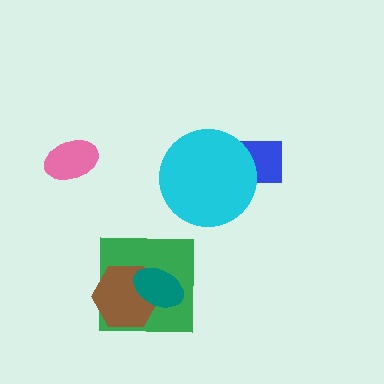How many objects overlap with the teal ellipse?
2 objects overlap with the teal ellipse.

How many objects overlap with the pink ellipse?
0 objects overlap with the pink ellipse.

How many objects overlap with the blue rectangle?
1 object overlaps with the blue rectangle.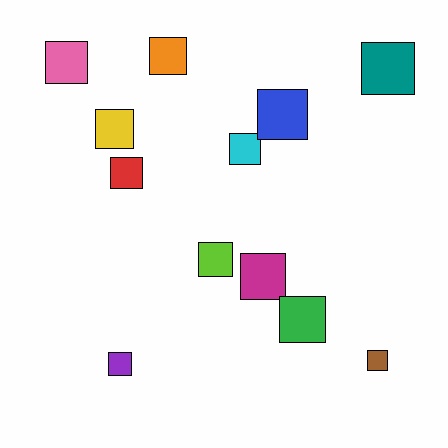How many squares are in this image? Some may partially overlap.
There are 12 squares.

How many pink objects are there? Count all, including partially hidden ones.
There is 1 pink object.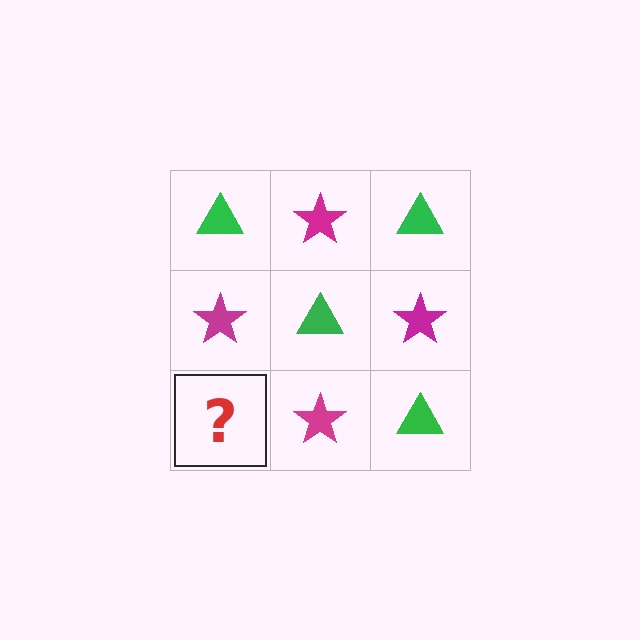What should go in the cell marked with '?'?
The missing cell should contain a green triangle.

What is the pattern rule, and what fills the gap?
The rule is that it alternates green triangle and magenta star in a checkerboard pattern. The gap should be filled with a green triangle.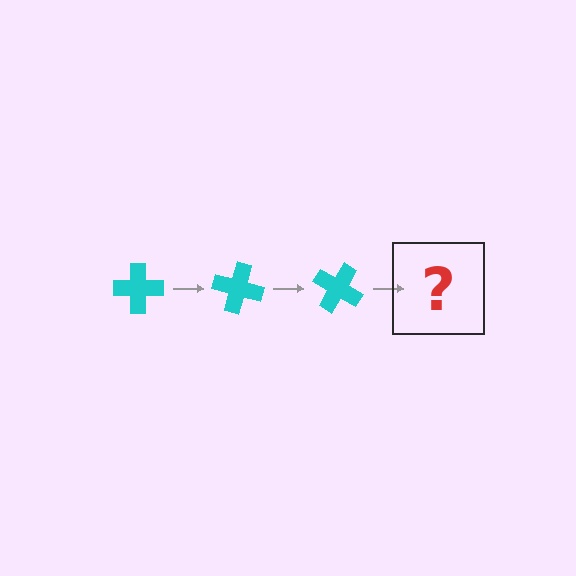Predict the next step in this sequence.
The next step is a cyan cross rotated 45 degrees.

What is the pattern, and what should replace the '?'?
The pattern is that the cross rotates 15 degrees each step. The '?' should be a cyan cross rotated 45 degrees.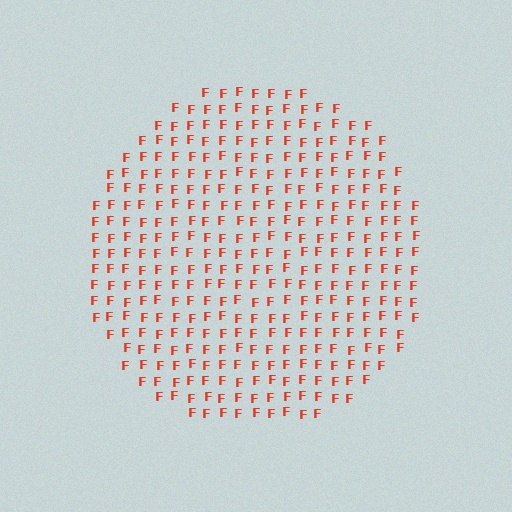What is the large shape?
The large shape is a circle.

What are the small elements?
The small elements are letter F's.